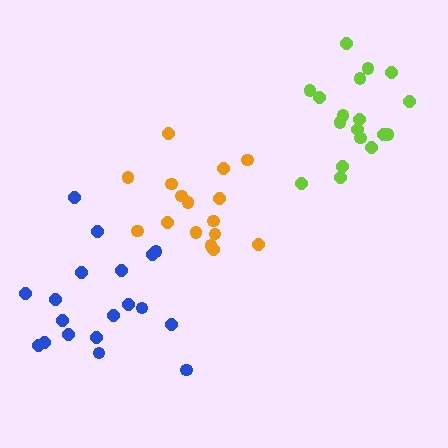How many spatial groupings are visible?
There are 3 spatial groupings.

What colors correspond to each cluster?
The clusters are colored: orange, blue, lime.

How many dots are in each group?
Group 1: 16 dots, Group 2: 19 dots, Group 3: 18 dots (53 total).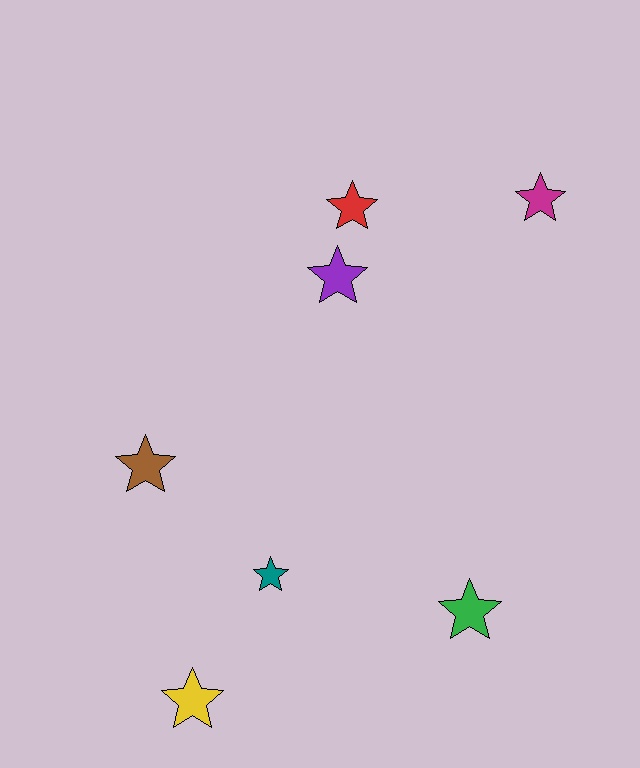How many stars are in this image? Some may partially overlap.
There are 7 stars.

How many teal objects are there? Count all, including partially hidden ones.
There is 1 teal object.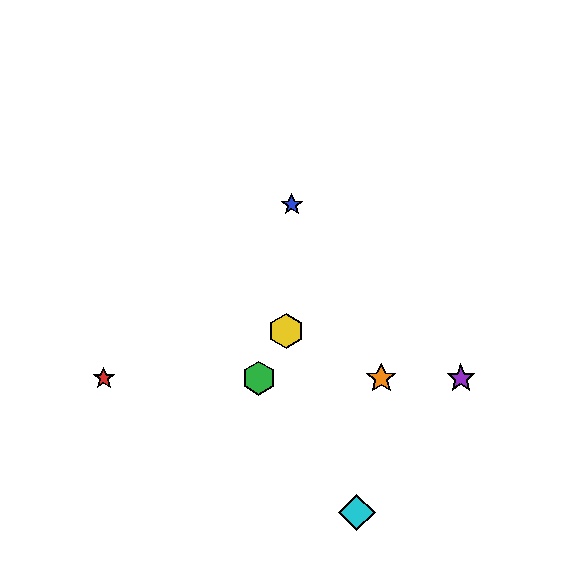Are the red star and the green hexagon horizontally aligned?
Yes, both are at y≈378.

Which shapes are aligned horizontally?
The red star, the green hexagon, the purple star, the orange star are aligned horizontally.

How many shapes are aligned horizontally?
4 shapes (the red star, the green hexagon, the purple star, the orange star) are aligned horizontally.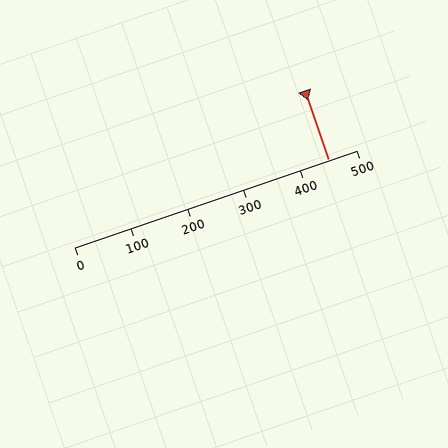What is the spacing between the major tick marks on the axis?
The major ticks are spaced 100 apart.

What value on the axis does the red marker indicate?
The marker indicates approximately 450.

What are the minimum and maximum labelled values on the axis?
The axis runs from 0 to 500.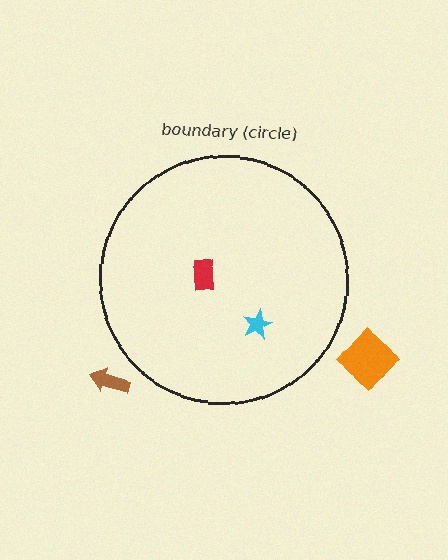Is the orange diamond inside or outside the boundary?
Outside.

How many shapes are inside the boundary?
2 inside, 2 outside.